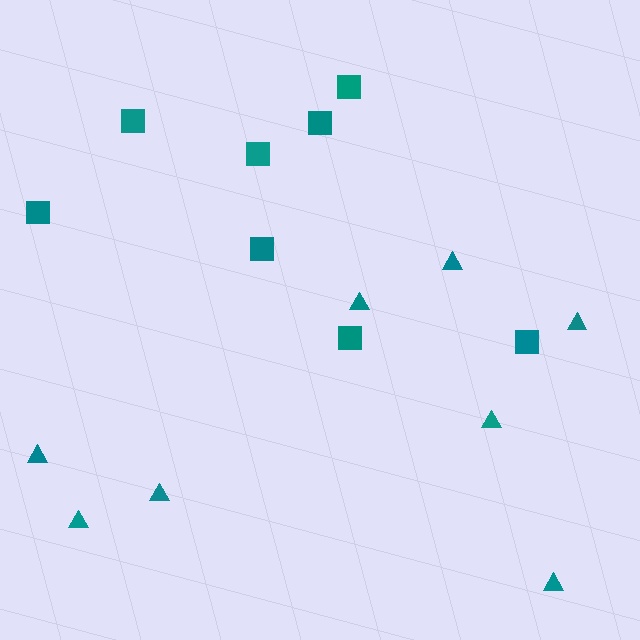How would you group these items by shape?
There are 2 groups: one group of squares (8) and one group of triangles (8).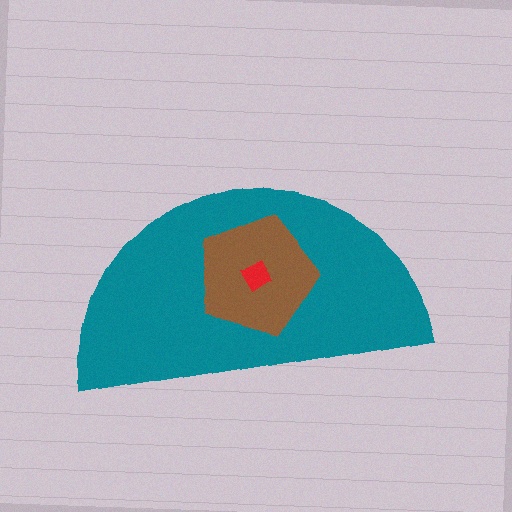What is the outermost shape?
The teal semicircle.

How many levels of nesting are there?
3.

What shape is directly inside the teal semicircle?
The brown pentagon.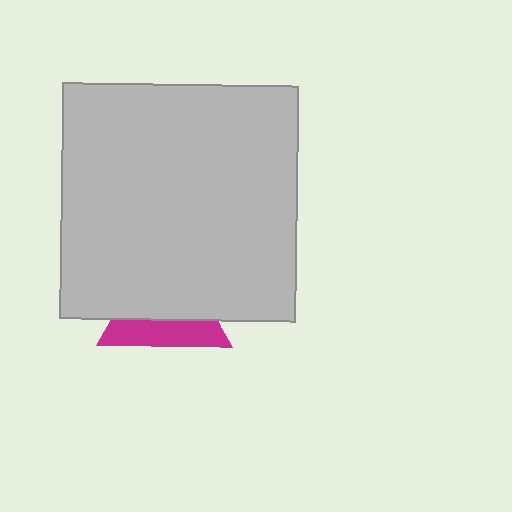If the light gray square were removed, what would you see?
You would see the complete magenta triangle.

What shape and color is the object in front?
The object in front is a light gray square.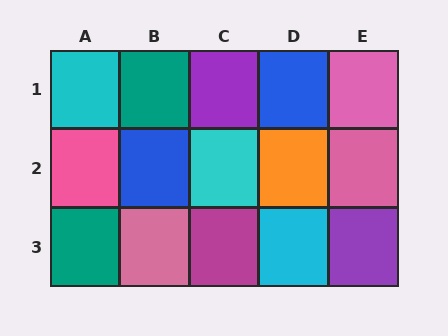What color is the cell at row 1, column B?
Teal.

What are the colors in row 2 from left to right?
Pink, blue, cyan, orange, pink.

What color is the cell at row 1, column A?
Cyan.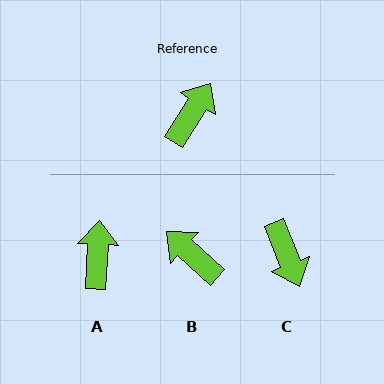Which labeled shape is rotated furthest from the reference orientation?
C, about 126 degrees away.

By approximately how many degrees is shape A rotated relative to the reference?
Approximately 29 degrees counter-clockwise.